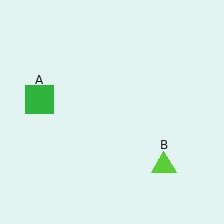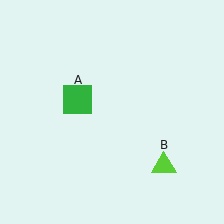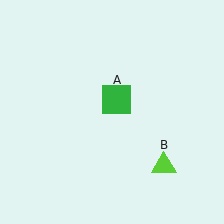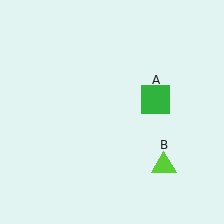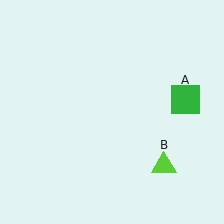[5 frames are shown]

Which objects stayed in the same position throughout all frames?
Lime triangle (object B) remained stationary.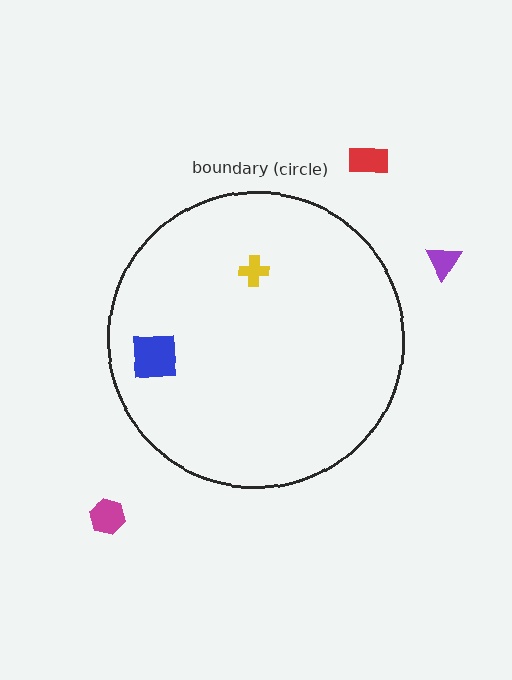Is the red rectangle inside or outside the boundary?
Outside.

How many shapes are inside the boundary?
2 inside, 3 outside.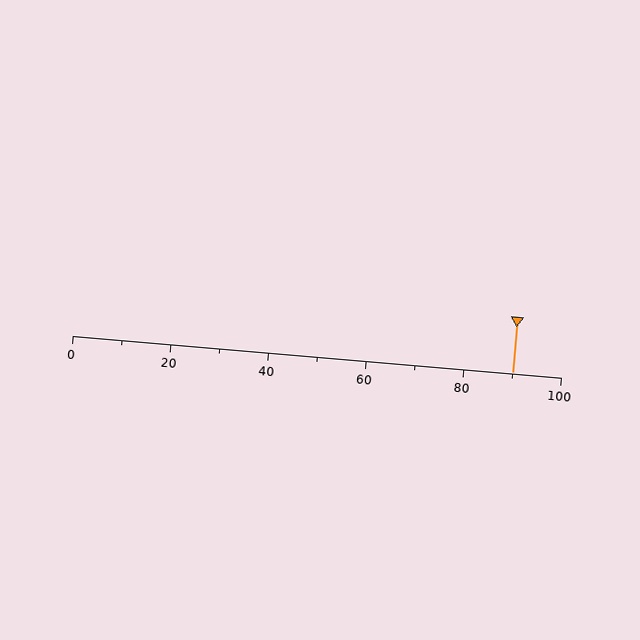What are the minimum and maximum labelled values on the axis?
The axis runs from 0 to 100.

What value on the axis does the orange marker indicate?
The marker indicates approximately 90.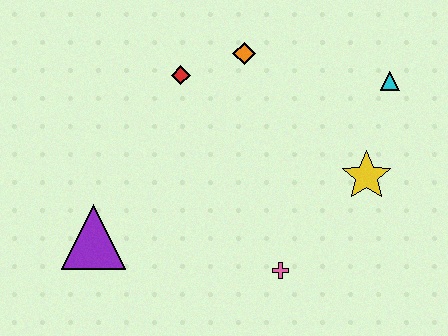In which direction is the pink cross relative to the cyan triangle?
The pink cross is below the cyan triangle.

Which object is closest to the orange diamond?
The red diamond is closest to the orange diamond.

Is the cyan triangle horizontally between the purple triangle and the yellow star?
No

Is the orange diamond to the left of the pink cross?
Yes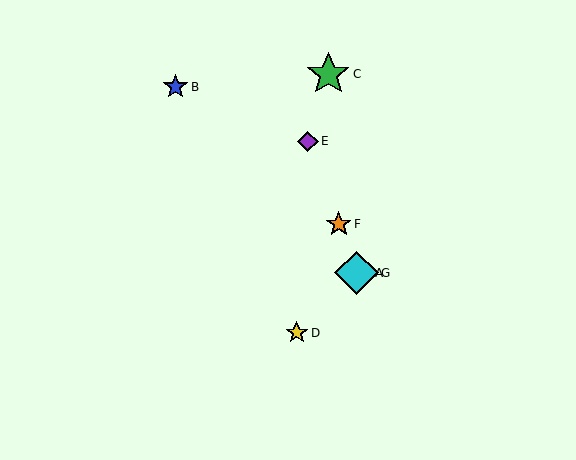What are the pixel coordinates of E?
Object E is at (308, 141).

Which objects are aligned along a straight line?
Objects A, E, F, G are aligned along a straight line.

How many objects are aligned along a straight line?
4 objects (A, E, F, G) are aligned along a straight line.